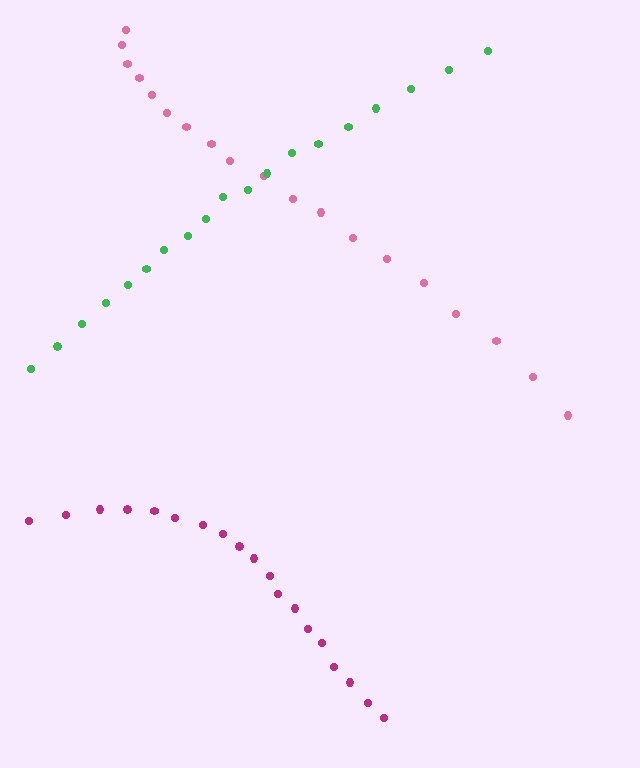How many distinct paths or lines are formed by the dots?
There are 3 distinct paths.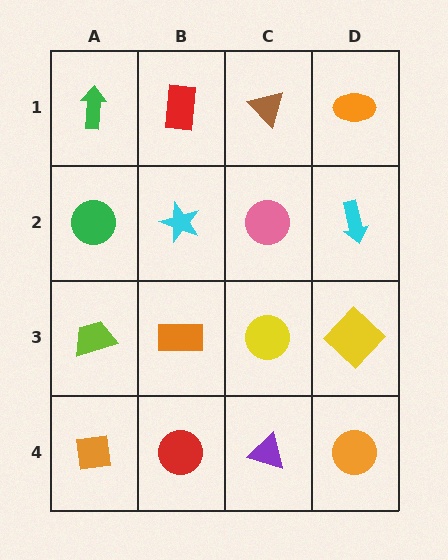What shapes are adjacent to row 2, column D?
An orange ellipse (row 1, column D), a yellow diamond (row 3, column D), a pink circle (row 2, column C).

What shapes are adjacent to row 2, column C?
A brown triangle (row 1, column C), a yellow circle (row 3, column C), a cyan star (row 2, column B), a cyan arrow (row 2, column D).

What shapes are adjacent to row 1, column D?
A cyan arrow (row 2, column D), a brown triangle (row 1, column C).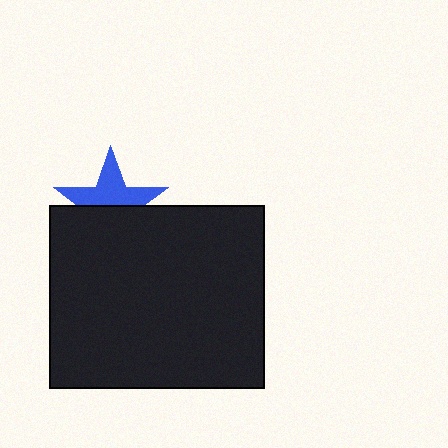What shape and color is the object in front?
The object in front is a black rectangle.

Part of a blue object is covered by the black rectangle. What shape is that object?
It is a star.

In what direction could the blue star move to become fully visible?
The blue star could move up. That would shift it out from behind the black rectangle entirely.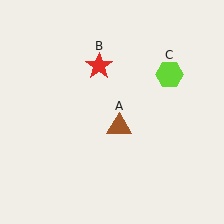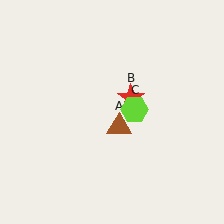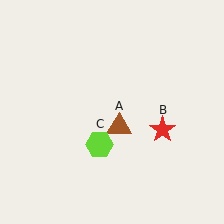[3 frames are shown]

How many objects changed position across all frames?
2 objects changed position: red star (object B), lime hexagon (object C).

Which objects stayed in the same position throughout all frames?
Brown triangle (object A) remained stationary.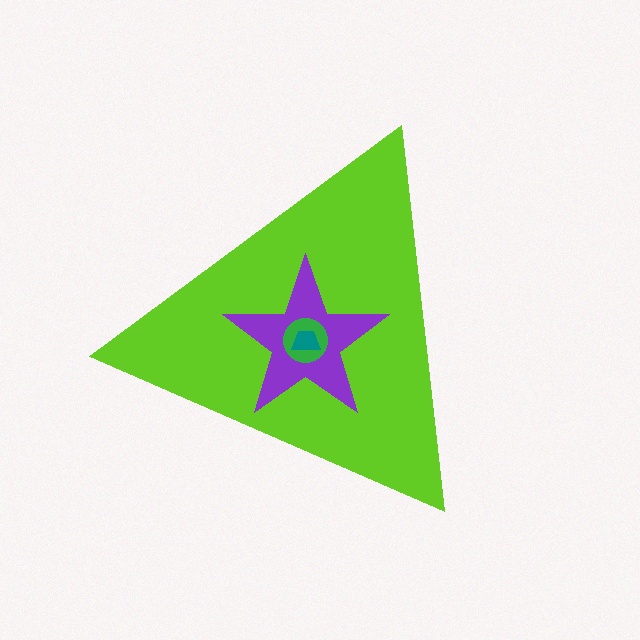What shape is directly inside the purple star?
The green circle.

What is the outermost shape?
The lime triangle.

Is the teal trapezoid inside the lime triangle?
Yes.